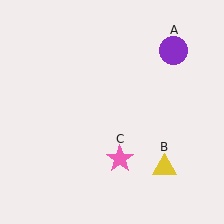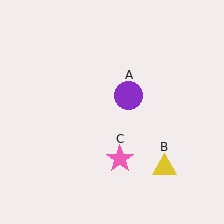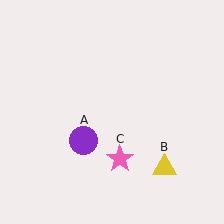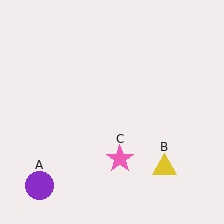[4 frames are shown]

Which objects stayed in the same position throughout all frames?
Yellow triangle (object B) and pink star (object C) remained stationary.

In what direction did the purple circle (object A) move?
The purple circle (object A) moved down and to the left.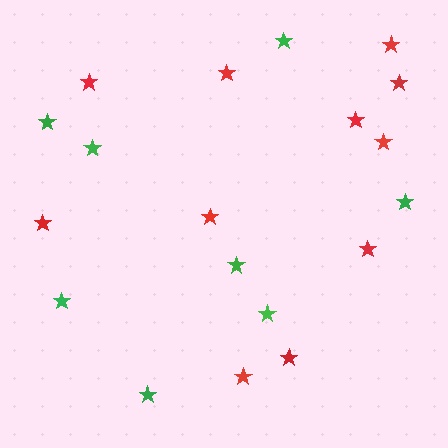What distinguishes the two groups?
There are 2 groups: one group of green stars (8) and one group of red stars (11).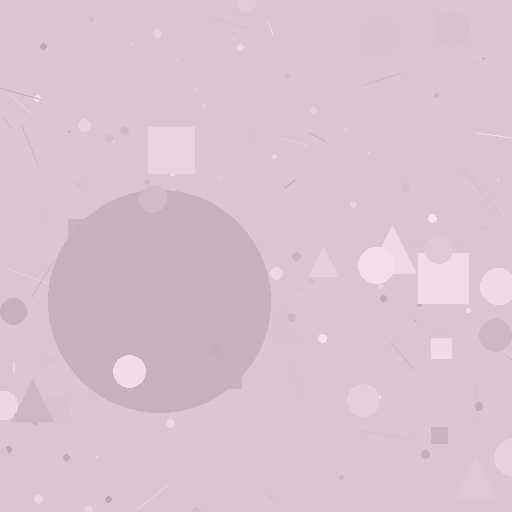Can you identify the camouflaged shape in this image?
The camouflaged shape is a circle.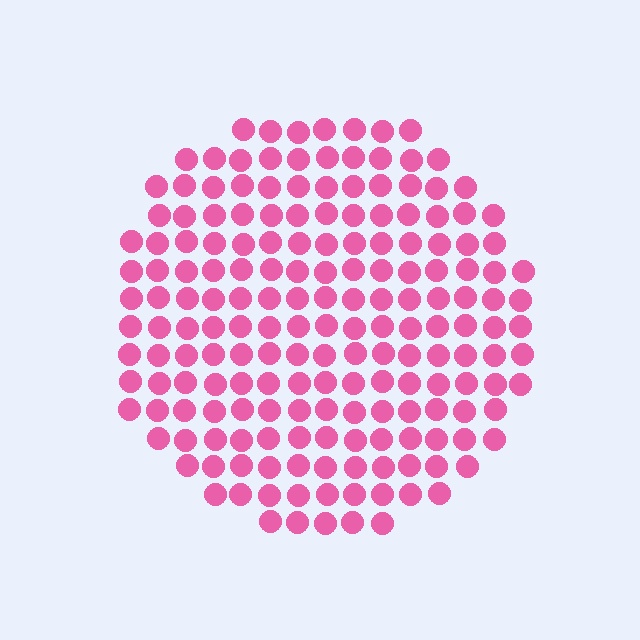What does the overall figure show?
The overall figure shows a circle.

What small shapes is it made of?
It is made of small circles.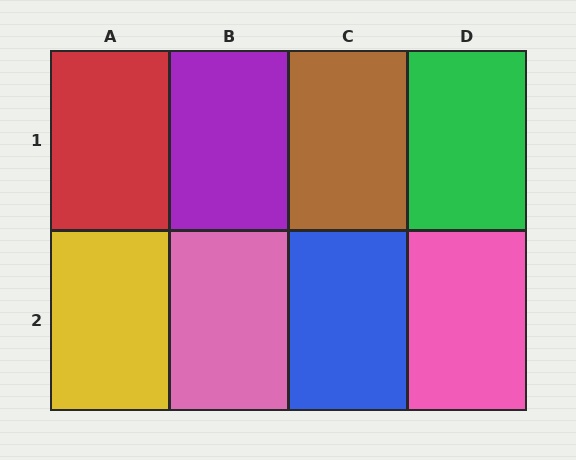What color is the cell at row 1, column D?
Green.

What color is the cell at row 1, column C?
Brown.